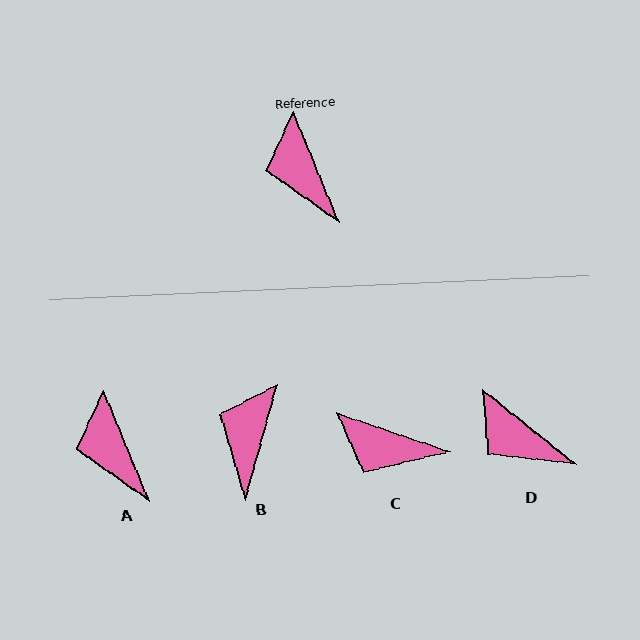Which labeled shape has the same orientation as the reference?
A.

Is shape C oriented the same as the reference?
No, it is off by about 49 degrees.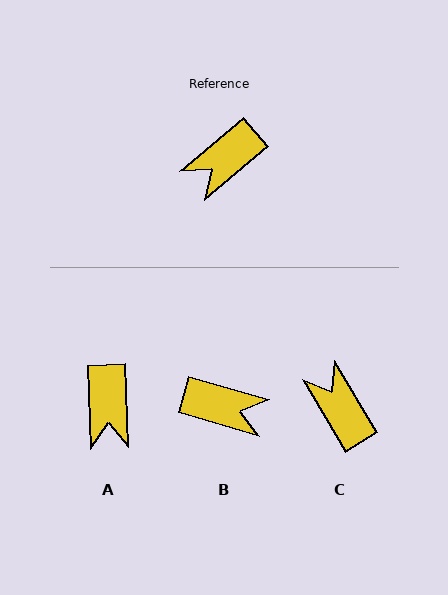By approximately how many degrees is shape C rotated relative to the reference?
Approximately 100 degrees clockwise.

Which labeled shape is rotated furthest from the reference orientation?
B, about 123 degrees away.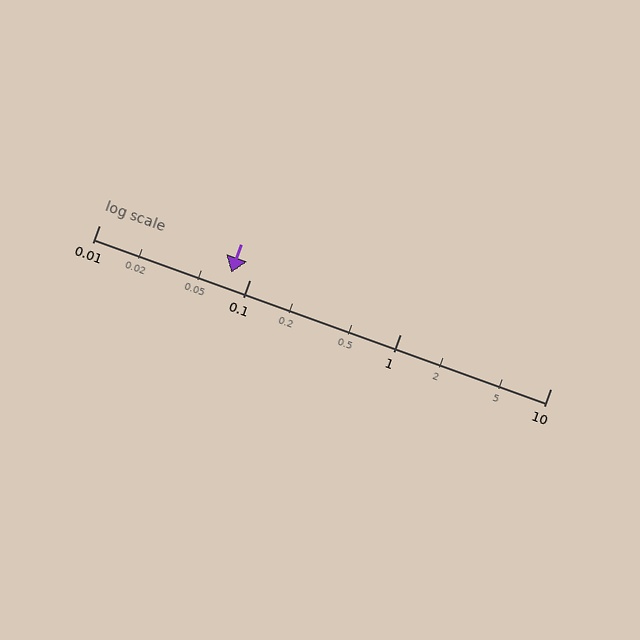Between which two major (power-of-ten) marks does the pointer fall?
The pointer is between 0.01 and 0.1.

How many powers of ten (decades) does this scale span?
The scale spans 3 decades, from 0.01 to 10.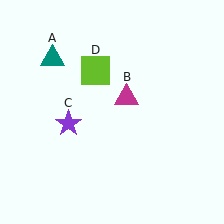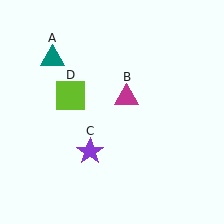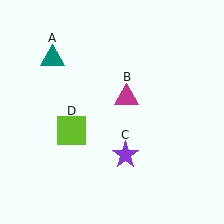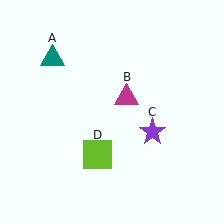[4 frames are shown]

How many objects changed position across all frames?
2 objects changed position: purple star (object C), lime square (object D).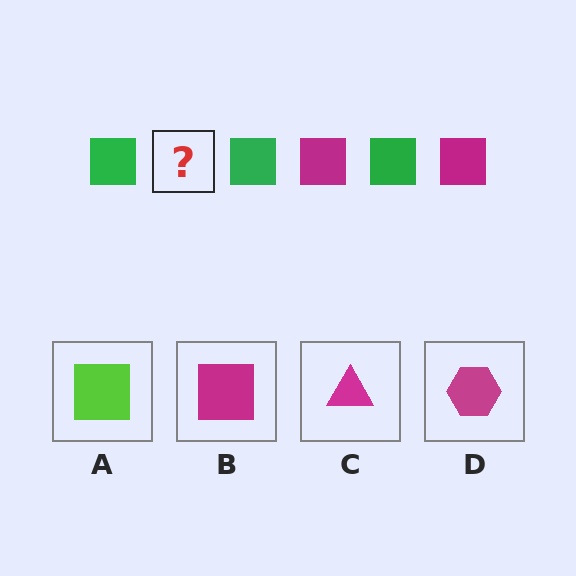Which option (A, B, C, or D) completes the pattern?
B.